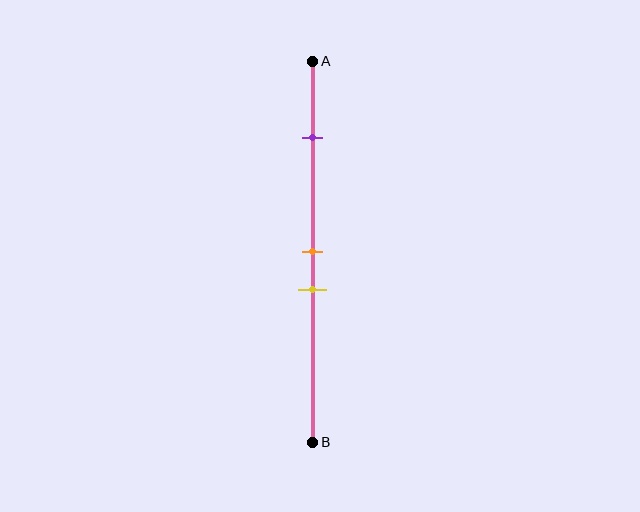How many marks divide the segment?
There are 3 marks dividing the segment.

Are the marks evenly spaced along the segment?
No, the marks are not evenly spaced.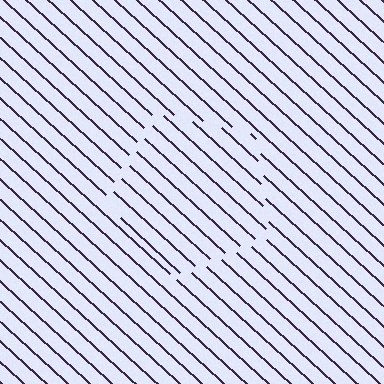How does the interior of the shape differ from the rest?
The interior of the shape contains the same grating, shifted by half a period — the contour is defined by the phase discontinuity where line-ends from the inner and outer gratings abut.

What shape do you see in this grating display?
An illusory pentagon. The interior of the shape contains the same grating, shifted by half a period — the contour is defined by the phase discontinuity where line-ends from the inner and outer gratings abut.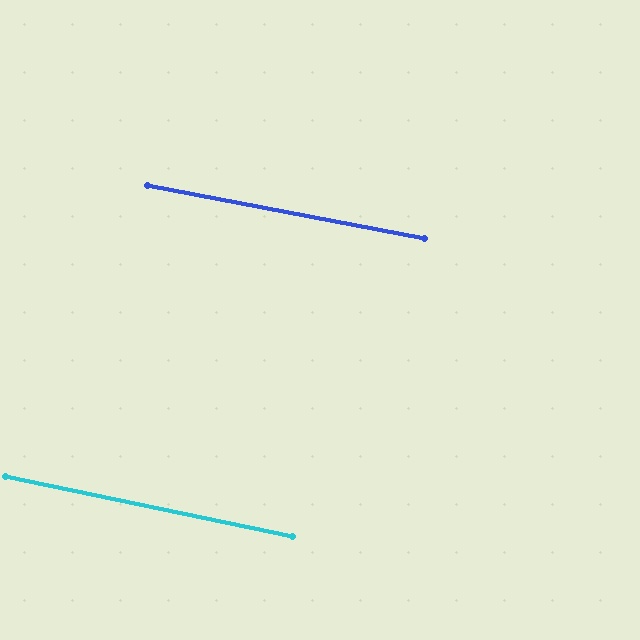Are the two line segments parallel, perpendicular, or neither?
Parallel — their directions differ by only 1.1°.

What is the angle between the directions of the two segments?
Approximately 1 degree.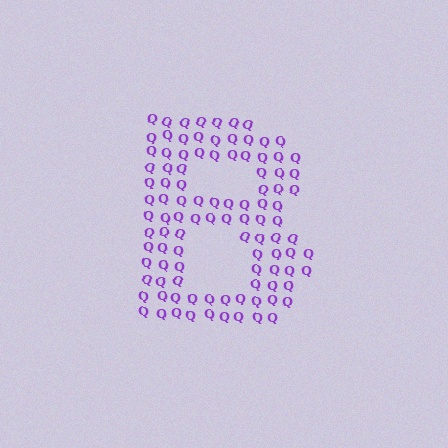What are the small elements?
The small elements are letter Q's.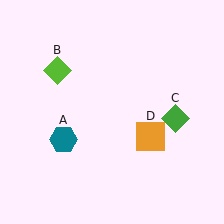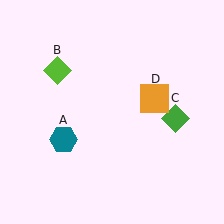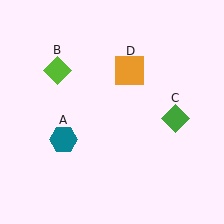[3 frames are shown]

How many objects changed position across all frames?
1 object changed position: orange square (object D).